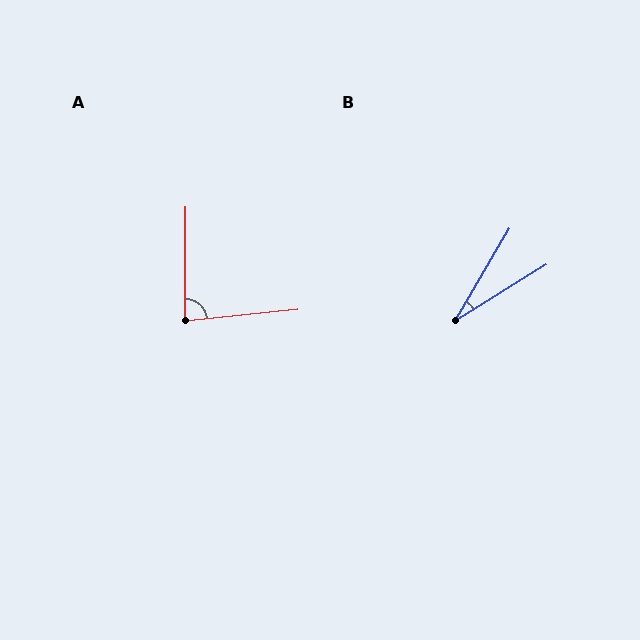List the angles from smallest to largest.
B (28°), A (84°).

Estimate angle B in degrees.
Approximately 28 degrees.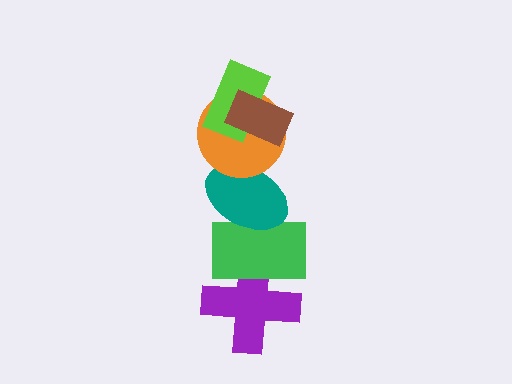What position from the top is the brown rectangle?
The brown rectangle is 1st from the top.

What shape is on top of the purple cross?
The green rectangle is on top of the purple cross.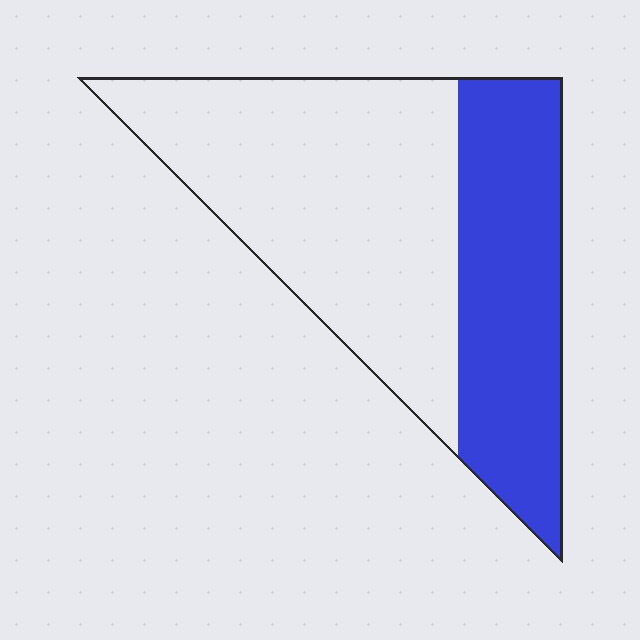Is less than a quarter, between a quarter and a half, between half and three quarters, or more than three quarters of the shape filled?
Between a quarter and a half.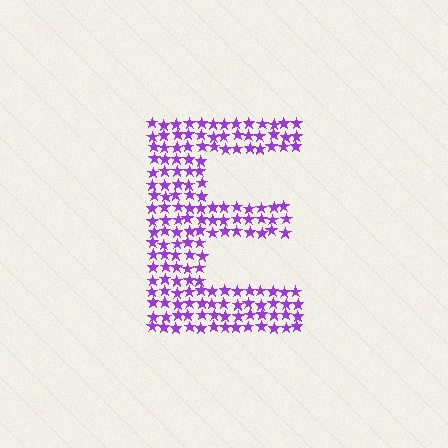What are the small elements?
The small elements are stars.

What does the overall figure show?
The overall figure shows the letter E.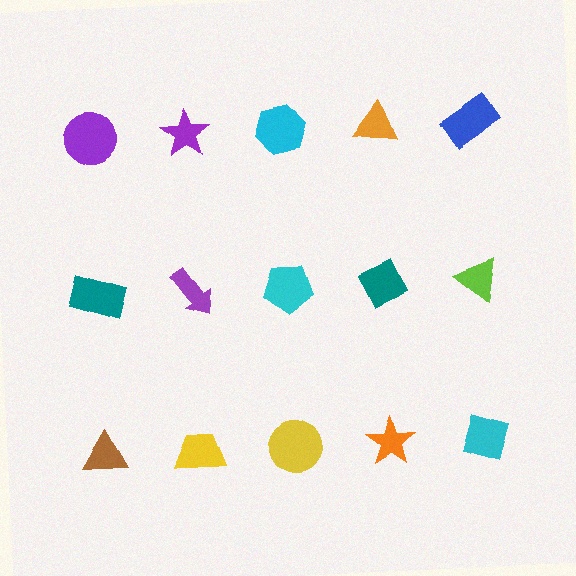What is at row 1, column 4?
An orange triangle.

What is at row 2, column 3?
A cyan pentagon.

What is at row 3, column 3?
A yellow circle.